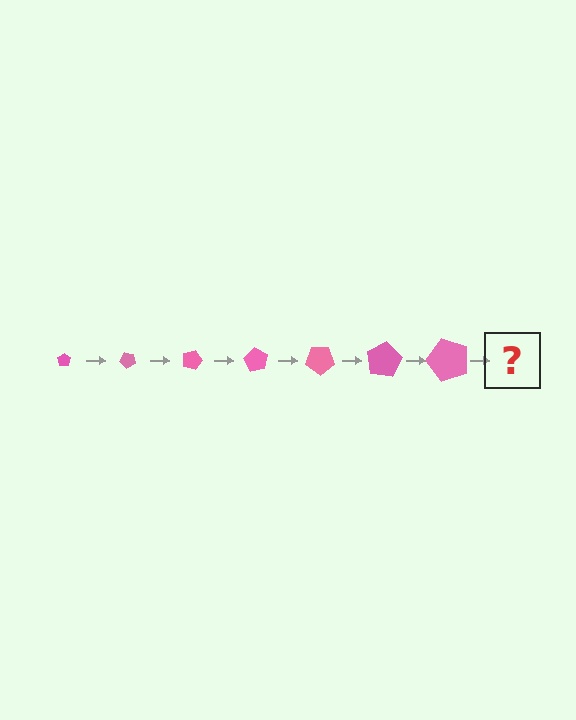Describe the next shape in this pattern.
It should be a pentagon, larger than the previous one and rotated 315 degrees from the start.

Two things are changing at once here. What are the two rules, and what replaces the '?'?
The two rules are that the pentagon grows larger each step and it rotates 45 degrees each step. The '?' should be a pentagon, larger than the previous one and rotated 315 degrees from the start.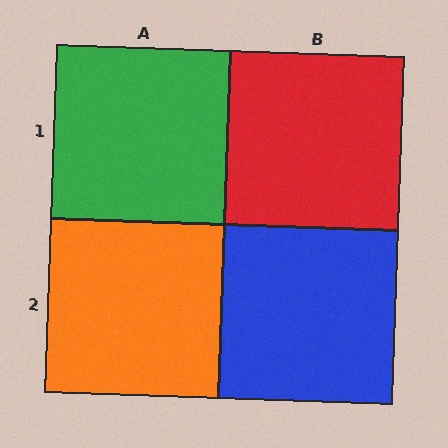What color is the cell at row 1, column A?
Green.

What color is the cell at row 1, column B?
Red.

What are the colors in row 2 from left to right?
Orange, blue.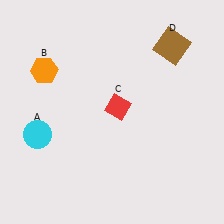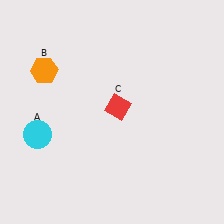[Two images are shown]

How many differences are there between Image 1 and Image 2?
There is 1 difference between the two images.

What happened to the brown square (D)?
The brown square (D) was removed in Image 2. It was in the top-right area of Image 1.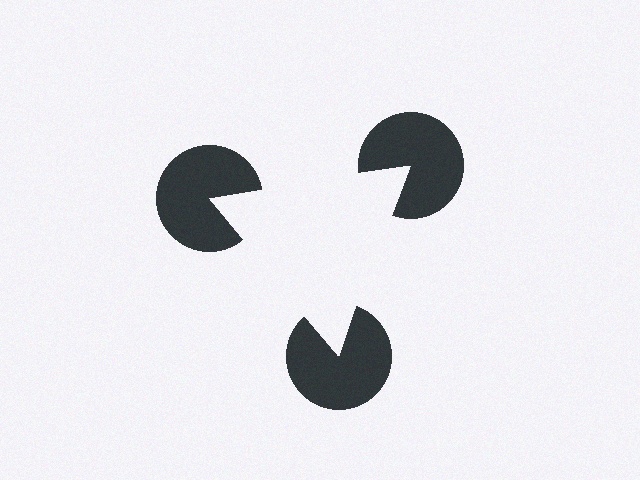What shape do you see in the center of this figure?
An illusory triangle — its edges are inferred from the aligned wedge cuts in the pac-man discs, not physically drawn.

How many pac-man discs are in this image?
There are 3 — one at each vertex of the illusory triangle.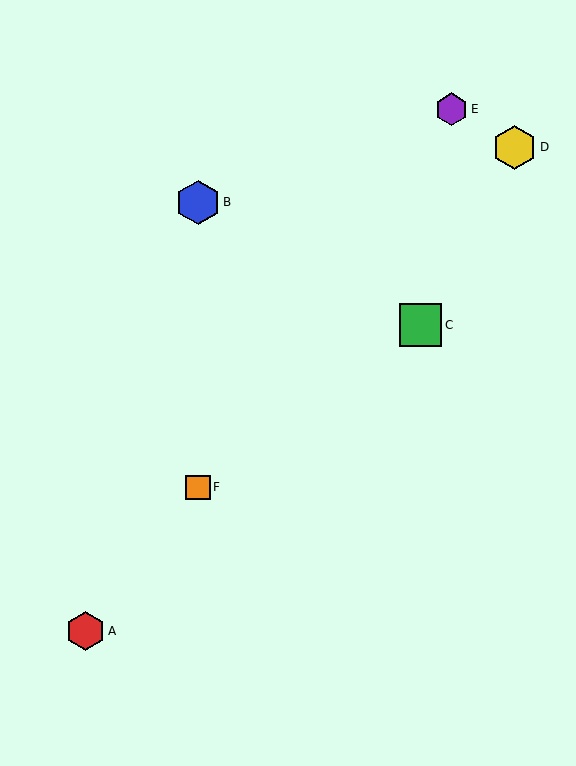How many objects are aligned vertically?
2 objects (B, F) are aligned vertically.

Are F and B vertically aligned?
Yes, both are at x≈198.